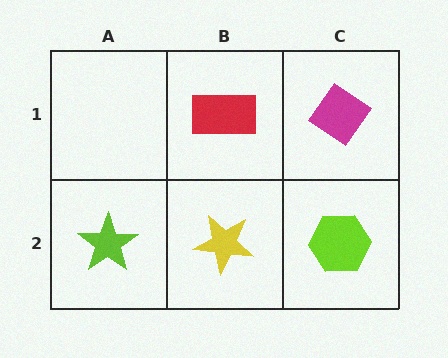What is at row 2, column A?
A lime star.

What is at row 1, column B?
A red rectangle.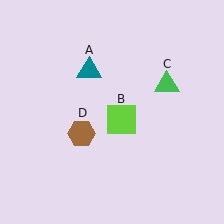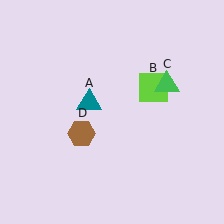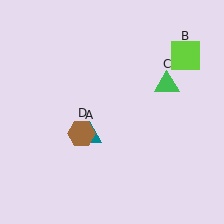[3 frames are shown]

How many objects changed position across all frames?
2 objects changed position: teal triangle (object A), lime square (object B).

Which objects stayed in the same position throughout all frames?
Green triangle (object C) and brown hexagon (object D) remained stationary.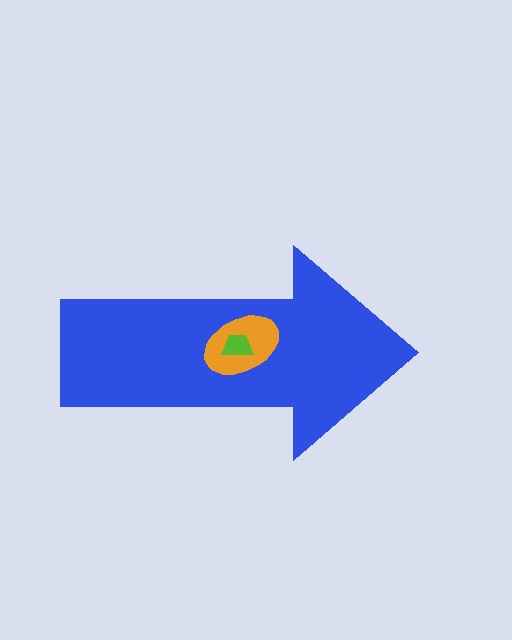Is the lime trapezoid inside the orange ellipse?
Yes.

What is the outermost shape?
The blue arrow.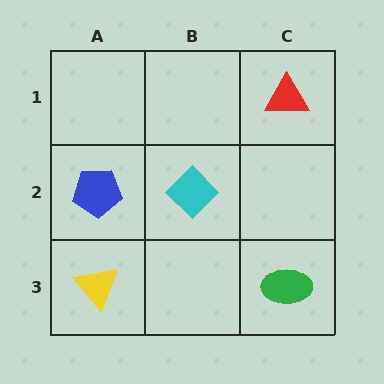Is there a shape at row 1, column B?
No, that cell is empty.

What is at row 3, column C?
A green ellipse.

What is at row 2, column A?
A blue pentagon.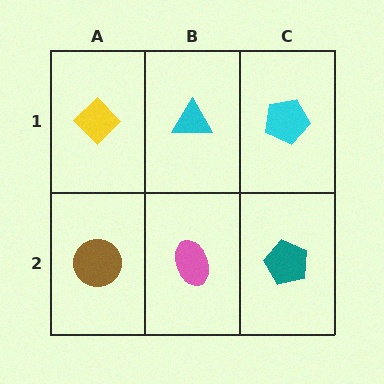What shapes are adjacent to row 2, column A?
A yellow diamond (row 1, column A), a pink ellipse (row 2, column B).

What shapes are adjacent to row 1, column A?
A brown circle (row 2, column A), a cyan triangle (row 1, column B).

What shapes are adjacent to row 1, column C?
A teal pentagon (row 2, column C), a cyan triangle (row 1, column B).